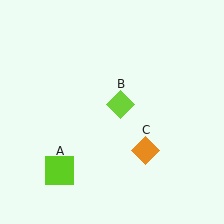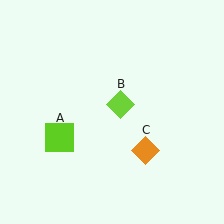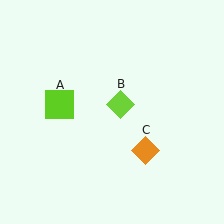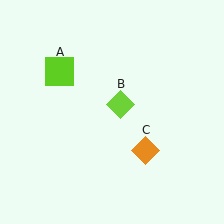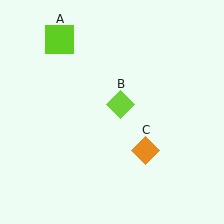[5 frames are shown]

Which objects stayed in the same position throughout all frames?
Lime diamond (object B) and orange diamond (object C) remained stationary.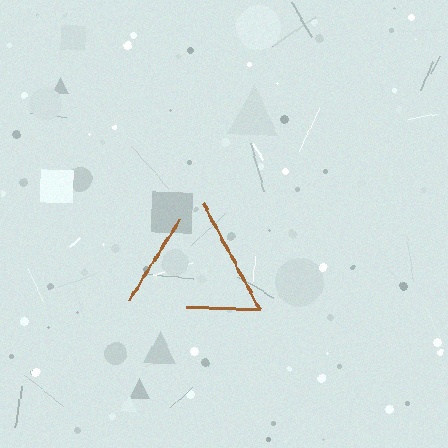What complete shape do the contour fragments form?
The contour fragments form a triangle.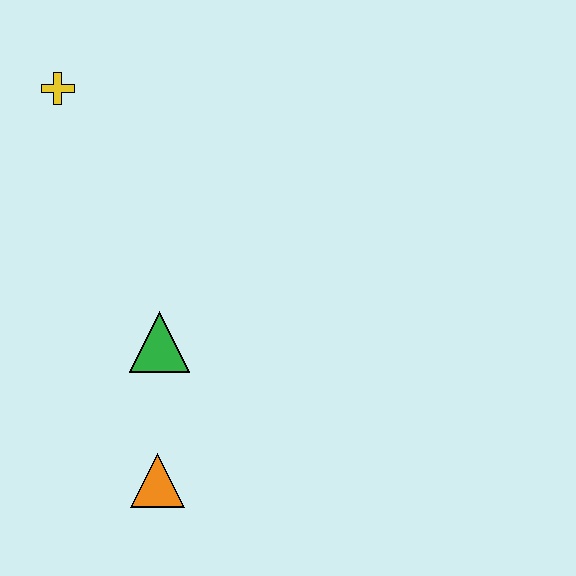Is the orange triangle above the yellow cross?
No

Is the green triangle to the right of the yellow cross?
Yes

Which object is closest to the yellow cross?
The green triangle is closest to the yellow cross.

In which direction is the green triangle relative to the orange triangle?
The green triangle is above the orange triangle.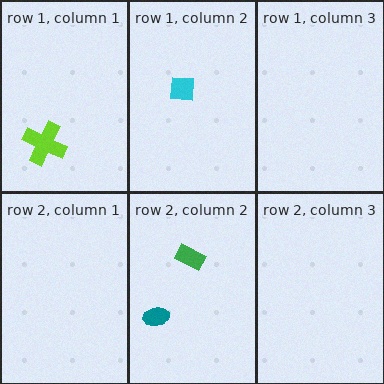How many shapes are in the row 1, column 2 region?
1.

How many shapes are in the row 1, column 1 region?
1.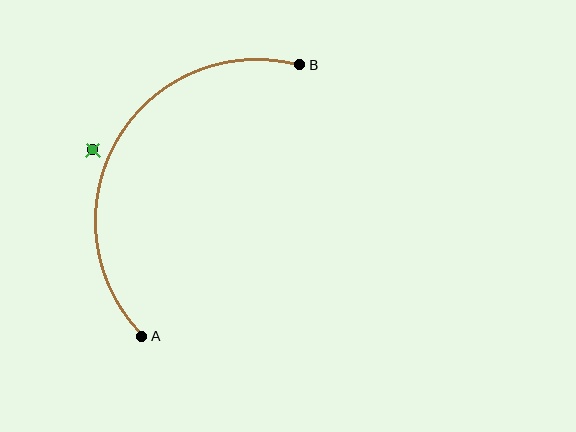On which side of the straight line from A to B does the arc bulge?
The arc bulges to the left of the straight line connecting A and B.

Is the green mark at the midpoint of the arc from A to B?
No — the green mark does not lie on the arc at all. It sits slightly outside the curve.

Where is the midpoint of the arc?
The arc midpoint is the point on the curve farthest from the straight line joining A and B. It sits to the left of that line.